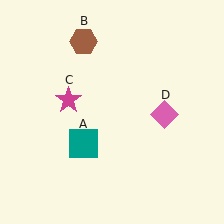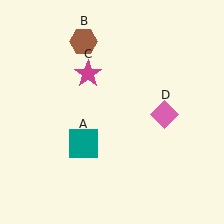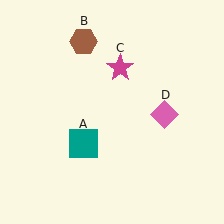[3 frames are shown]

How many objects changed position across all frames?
1 object changed position: magenta star (object C).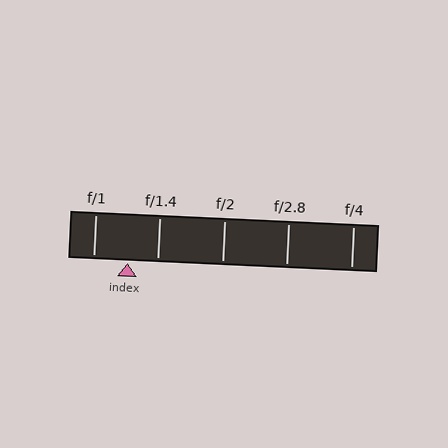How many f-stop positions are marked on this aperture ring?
There are 5 f-stop positions marked.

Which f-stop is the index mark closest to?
The index mark is closest to f/1.4.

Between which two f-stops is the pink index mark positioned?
The index mark is between f/1 and f/1.4.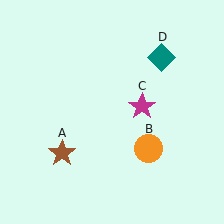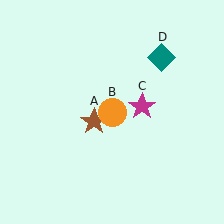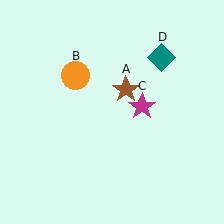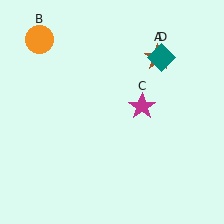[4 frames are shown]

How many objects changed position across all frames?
2 objects changed position: brown star (object A), orange circle (object B).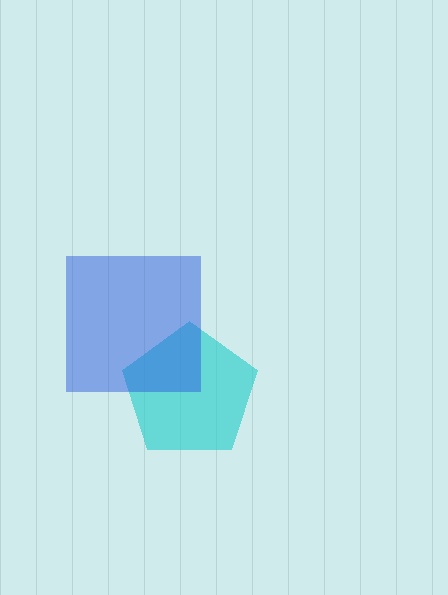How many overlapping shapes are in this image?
There are 2 overlapping shapes in the image.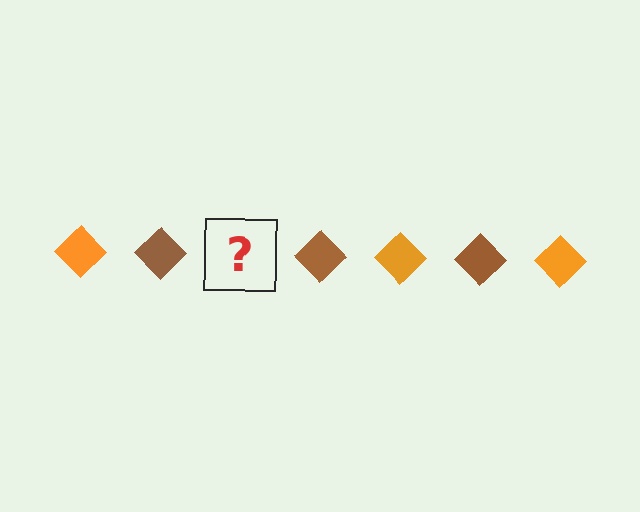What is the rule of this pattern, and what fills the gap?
The rule is that the pattern cycles through orange, brown diamonds. The gap should be filled with an orange diamond.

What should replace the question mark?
The question mark should be replaced with an orange diamond.